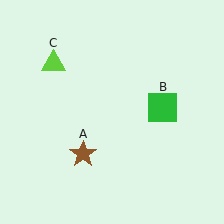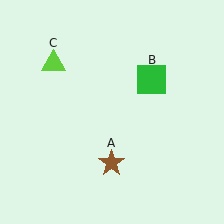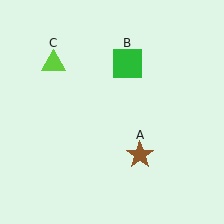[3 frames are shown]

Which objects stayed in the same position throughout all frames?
Lime triangle (object C) remained stationary.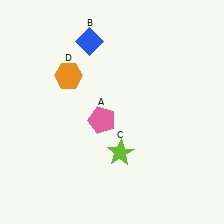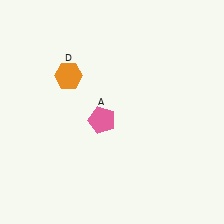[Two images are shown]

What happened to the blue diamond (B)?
The blue diamond (B) was removed in Image 2. It was in the top-left area of Image 1.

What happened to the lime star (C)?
The lime star (C) was removed in Image 2. It was in the bottom-right area of Image 1.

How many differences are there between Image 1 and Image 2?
There are 2 differences between the two images.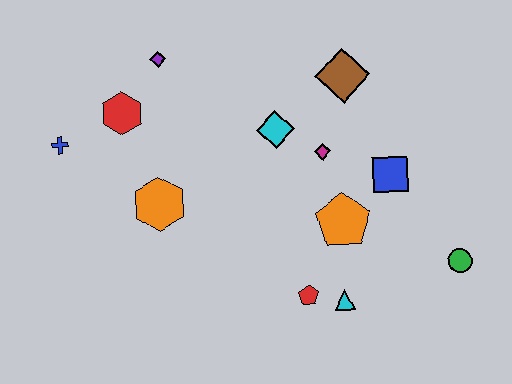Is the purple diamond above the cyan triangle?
Yes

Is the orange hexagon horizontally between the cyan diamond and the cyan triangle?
No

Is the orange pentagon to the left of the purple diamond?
No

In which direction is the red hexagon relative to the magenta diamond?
The red hexagon is to the left of the magenta diamond.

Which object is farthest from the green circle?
The blue cross is farthest from the green circle.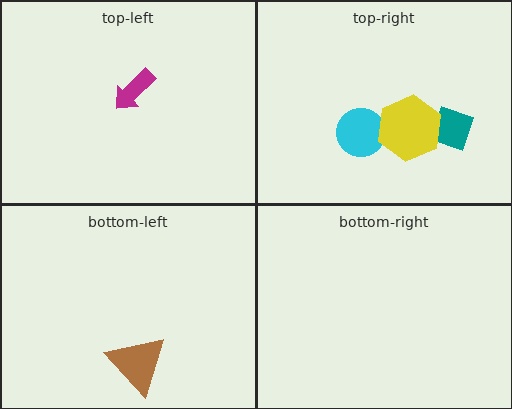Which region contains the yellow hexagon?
The top-right region.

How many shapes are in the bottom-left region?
1.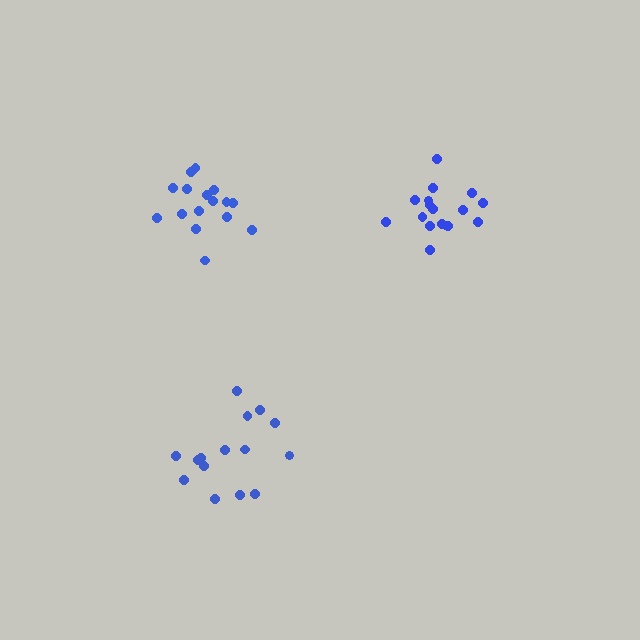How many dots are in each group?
Group 1: 17 dots, Group 2: 16 dots, Group 3: 16 dots (49 total).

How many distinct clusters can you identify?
There are 3 distinct clusters.